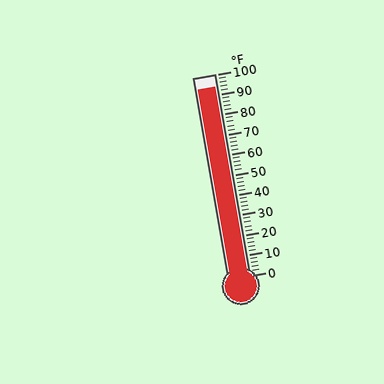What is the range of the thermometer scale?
The thermometer scale ranges from 0°F to 100°F.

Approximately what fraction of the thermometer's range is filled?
The thermometer is filled to approximately 95% of its range.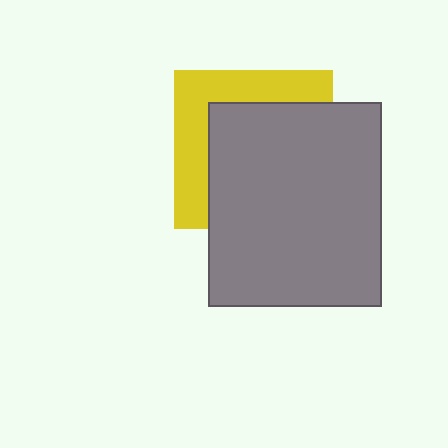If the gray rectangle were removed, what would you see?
You would see the complete yellow square.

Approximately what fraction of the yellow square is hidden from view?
Roughly 63% of the yellow square is hidden behind the gray rectangle.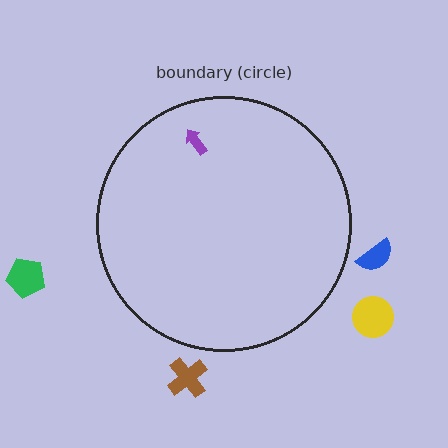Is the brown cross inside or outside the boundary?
Outside.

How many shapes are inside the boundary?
1 inside, 4 outside.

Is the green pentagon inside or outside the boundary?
Outside.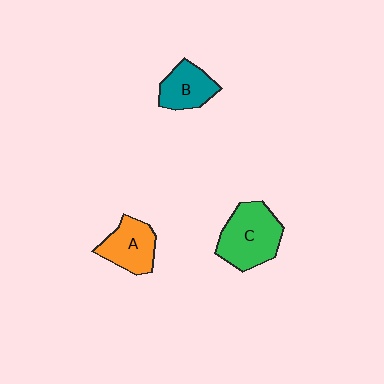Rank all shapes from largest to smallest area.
From largest to smallest: C (green), A (orange), B (teal).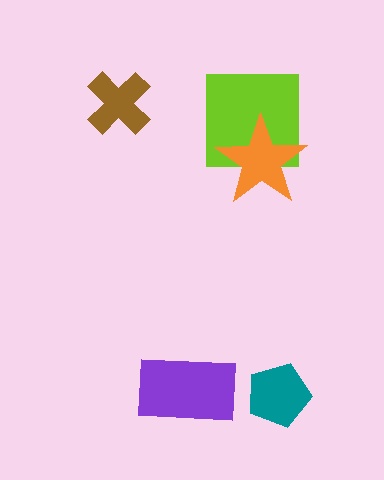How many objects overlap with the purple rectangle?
0 objects overlap with the purple rectangle.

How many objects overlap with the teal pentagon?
0 objects overlap with the teal pentagon.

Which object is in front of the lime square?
The orange star is in front of the lime square.